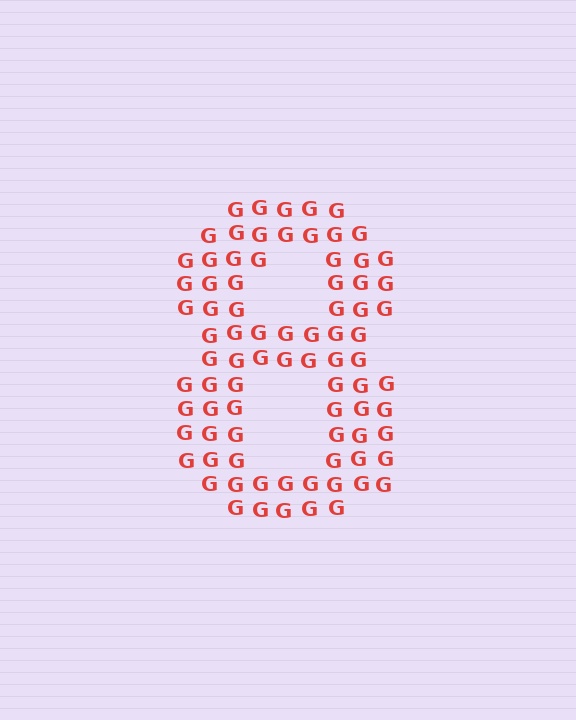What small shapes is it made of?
It is made of small letter G's.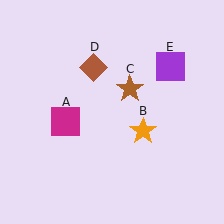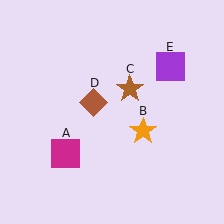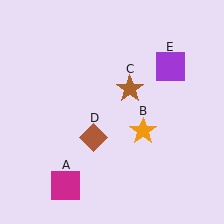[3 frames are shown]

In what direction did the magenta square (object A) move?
The magenta square (object A) moved down.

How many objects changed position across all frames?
2 objects changed position: magenta square (object A), brown diamond (object D).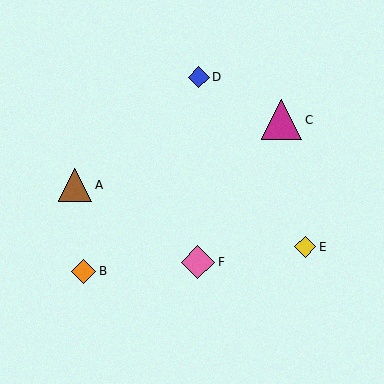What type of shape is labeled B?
Shape B is an orange diamond.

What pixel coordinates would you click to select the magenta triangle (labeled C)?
Click at (282, 120) to select the magenta triangle C.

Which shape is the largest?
The magenta triangle (labeled C) is the largest.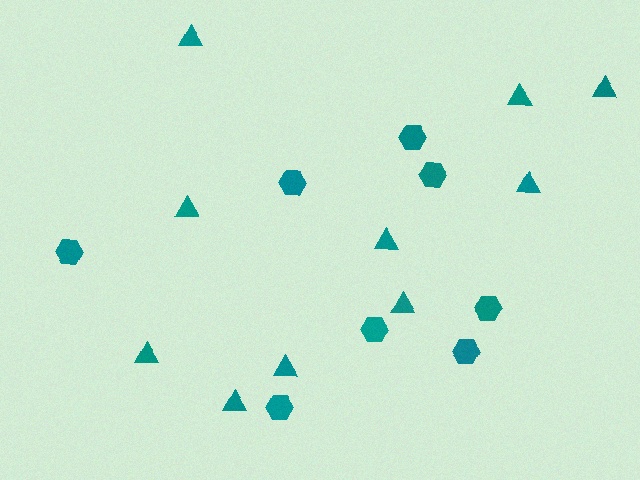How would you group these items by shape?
There are 2 groups: one group of triangles (10) and one group of hexagons (8).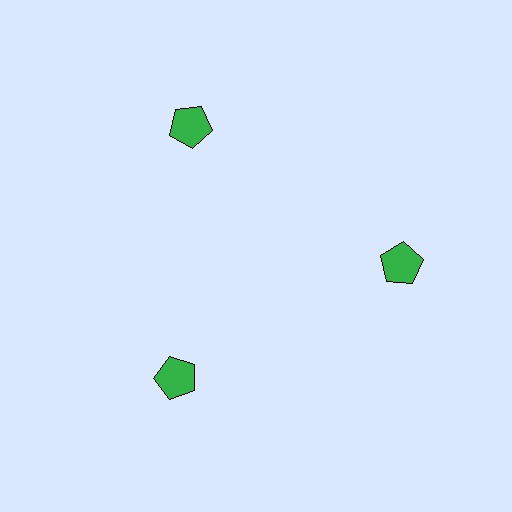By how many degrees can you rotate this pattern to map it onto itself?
The pattern maps onto itself every 120 degrees of rotation.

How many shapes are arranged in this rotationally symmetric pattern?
There are 3 shapes, arranged in 3 groups of 1.